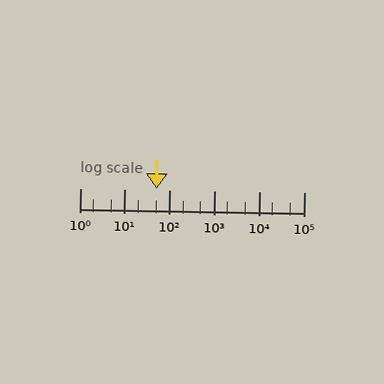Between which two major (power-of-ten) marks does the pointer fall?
The pointer is between 10 and 100.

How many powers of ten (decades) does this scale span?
The scale spans 5 decades, from 1 to 100000.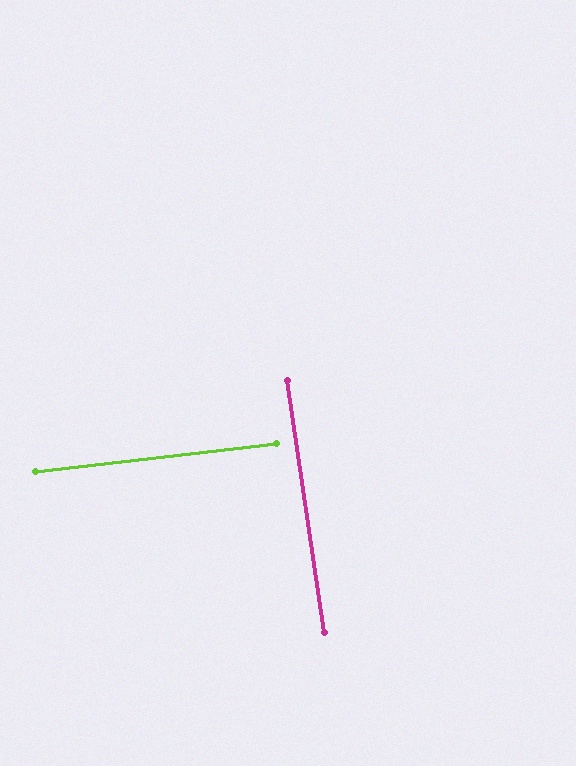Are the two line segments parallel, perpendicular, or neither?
Perpendicular — they meet at approximately 88°.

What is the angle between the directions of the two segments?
Approximately 88 degrees.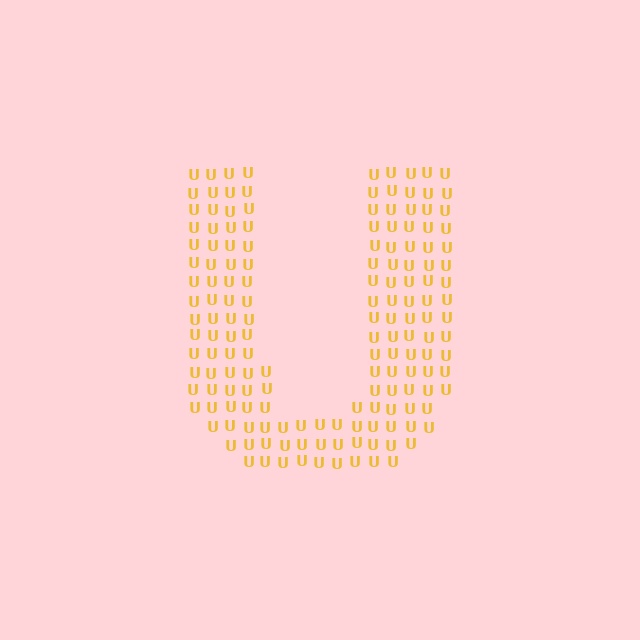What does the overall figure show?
The overall figure shows the letter U.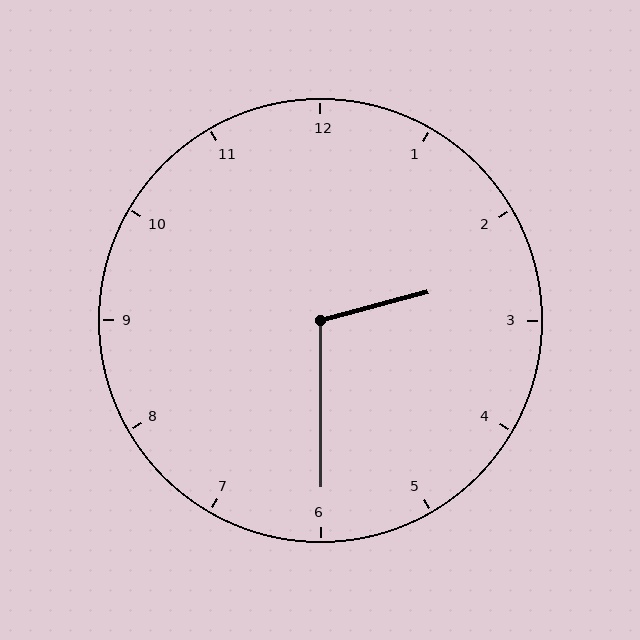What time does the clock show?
2:30.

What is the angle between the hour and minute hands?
Approximately 105 degrees.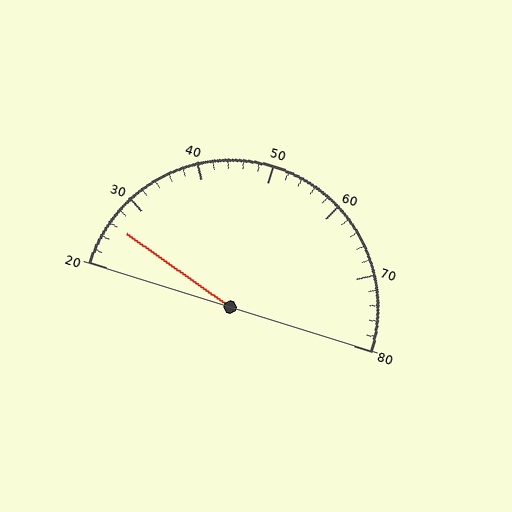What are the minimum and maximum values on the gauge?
The gauge ranges from 20 to 80.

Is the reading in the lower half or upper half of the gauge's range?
The reading is in the lower half of the range (20 to 80).